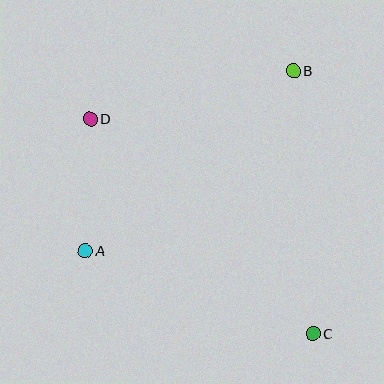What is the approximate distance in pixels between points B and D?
The distance between B and D is approximately 209 pixels.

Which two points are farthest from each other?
Points C and D are farthest from each other.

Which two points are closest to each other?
Points A and D are closest to each other.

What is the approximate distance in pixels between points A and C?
The distance between A and C is approximately 242 pixels.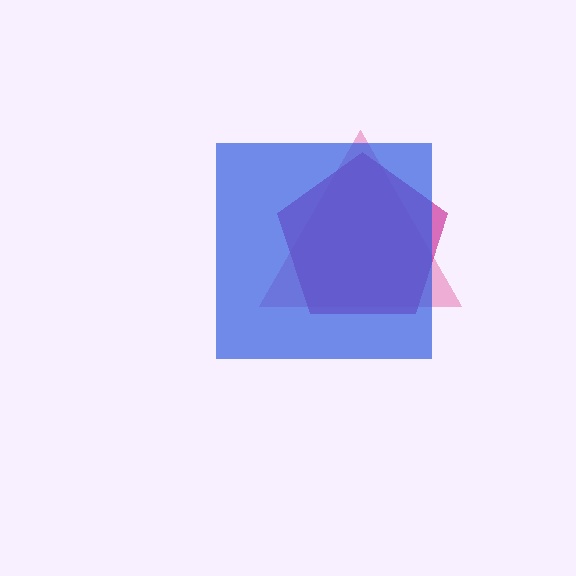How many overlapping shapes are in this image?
There are 3 overlapping shapes in the image.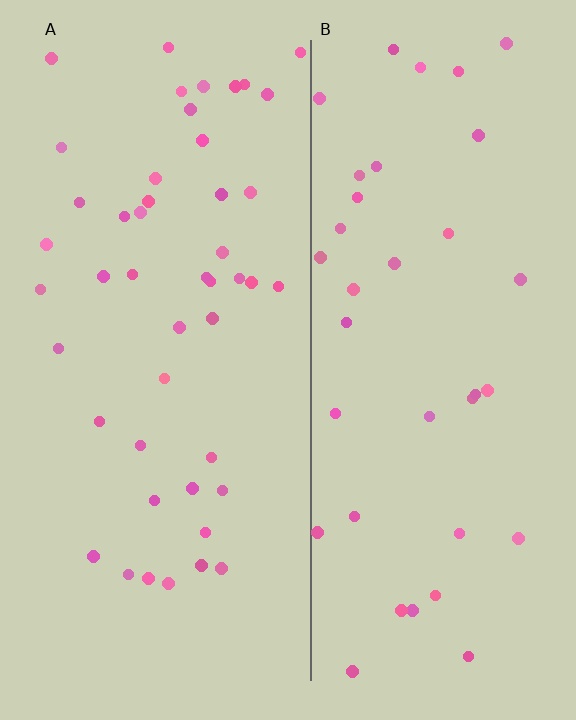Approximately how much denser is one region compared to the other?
Approximately 1.2× — region A over region B.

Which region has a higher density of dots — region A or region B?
A (the left).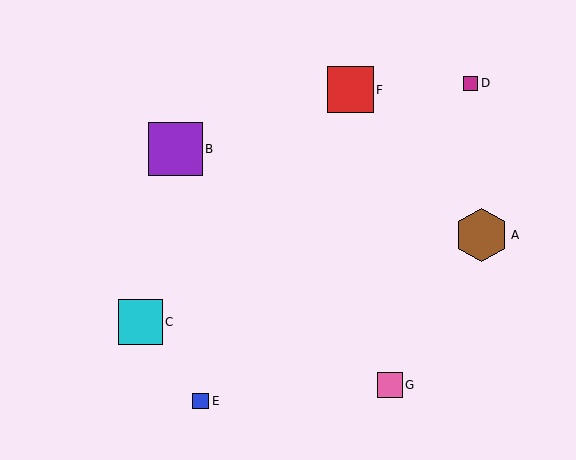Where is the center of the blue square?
The center of the blue square is at (201, 401).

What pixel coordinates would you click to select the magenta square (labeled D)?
Click at (471, 83) to select the magenta square D.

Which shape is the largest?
The purple square (labeled B) is the largest.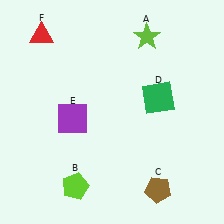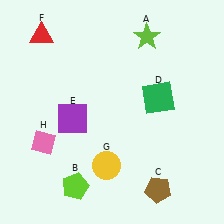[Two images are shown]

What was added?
A yellow circle (G), a pink diamond (H) were added in Image 2.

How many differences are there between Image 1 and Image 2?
There are 2 differences between the two images.